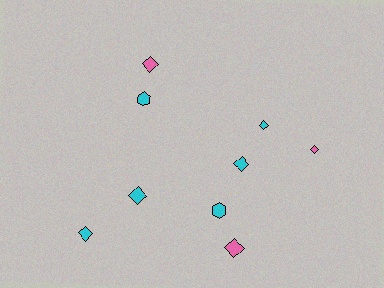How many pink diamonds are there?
There are 3 pink diamonds.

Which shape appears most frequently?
Diamond, with 7 objects.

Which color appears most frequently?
Cyan, with 6 objects.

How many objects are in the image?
There are 9 objects.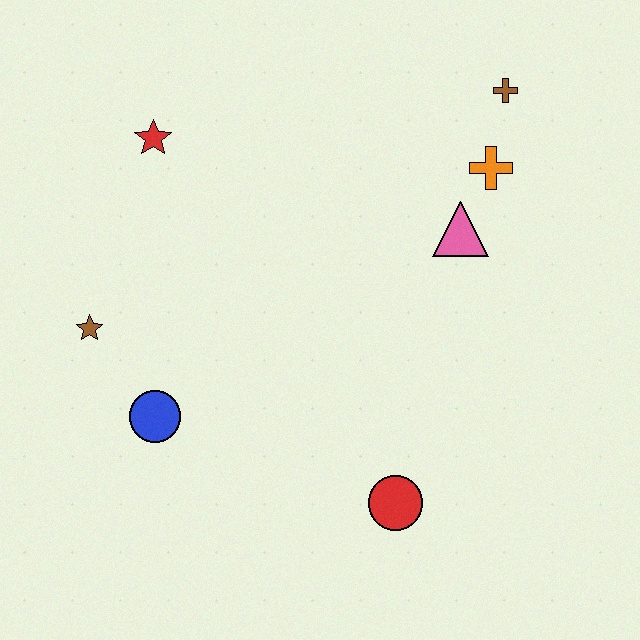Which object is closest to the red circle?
The blue circle is closest to the red circle.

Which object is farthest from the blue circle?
The brown cross is farthest from the blue circle.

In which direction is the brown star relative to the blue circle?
The brown star is above the blue circle.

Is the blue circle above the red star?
No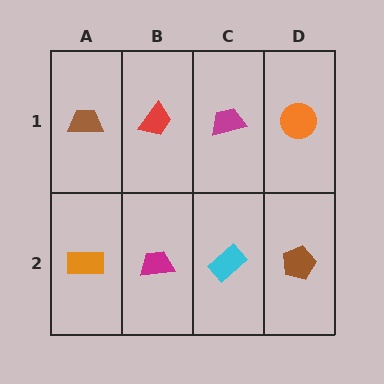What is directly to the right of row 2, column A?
A magenta trapezoid.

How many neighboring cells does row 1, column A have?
2.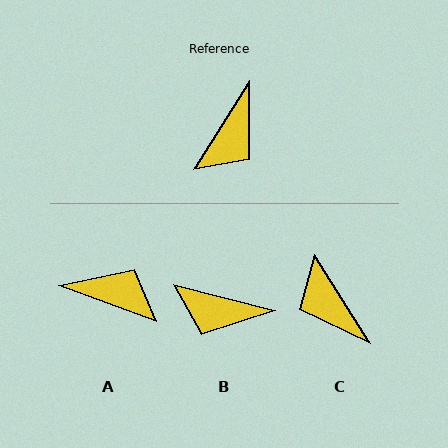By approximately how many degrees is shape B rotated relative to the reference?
Approximately 72 degrees clockwise.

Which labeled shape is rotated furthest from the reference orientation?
C, about 116 degrees away.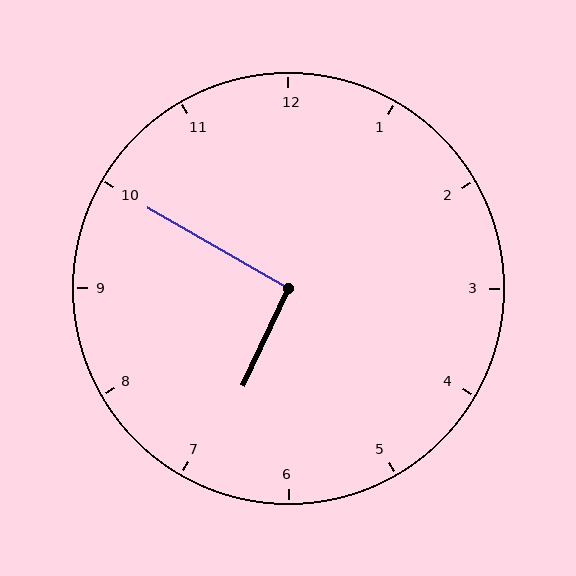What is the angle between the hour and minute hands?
Approximately 95 degrees.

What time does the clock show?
6:50.